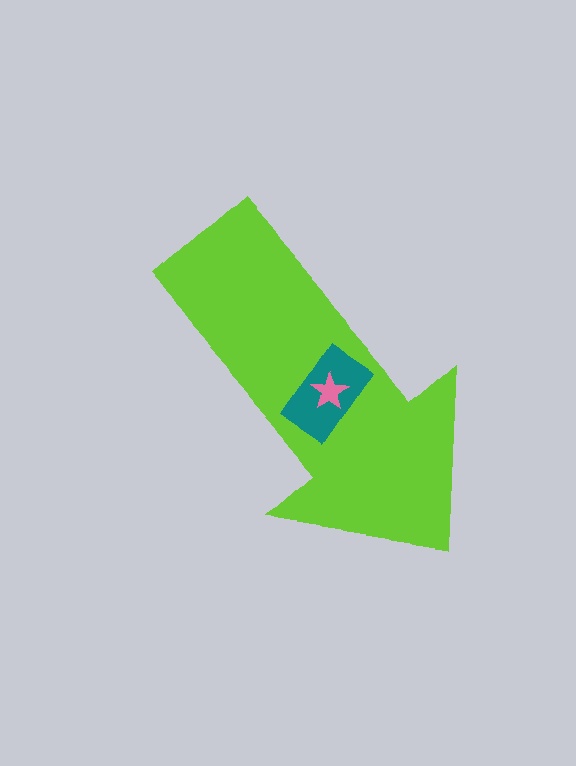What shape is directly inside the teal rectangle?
The pink star.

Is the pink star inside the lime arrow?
Yes.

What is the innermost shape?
The pink star.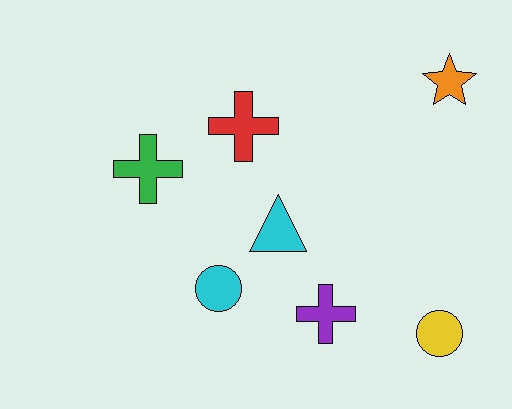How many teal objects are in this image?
There are no teal objects.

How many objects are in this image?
There are 7 objects.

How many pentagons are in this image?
There are no pentagons.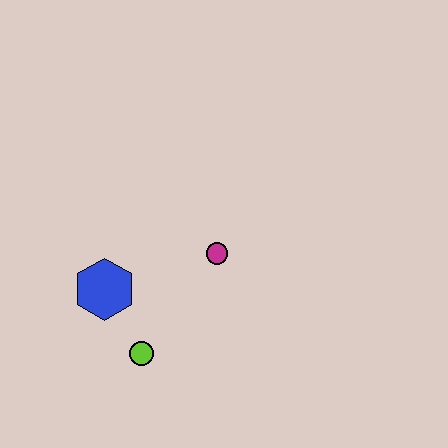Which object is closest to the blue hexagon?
The lime circle is closest to the blue hexagon.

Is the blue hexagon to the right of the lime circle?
No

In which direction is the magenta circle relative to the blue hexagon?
The magenta circle is to the right of the blue hexagon.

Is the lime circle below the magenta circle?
Yes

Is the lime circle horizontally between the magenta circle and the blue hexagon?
Yes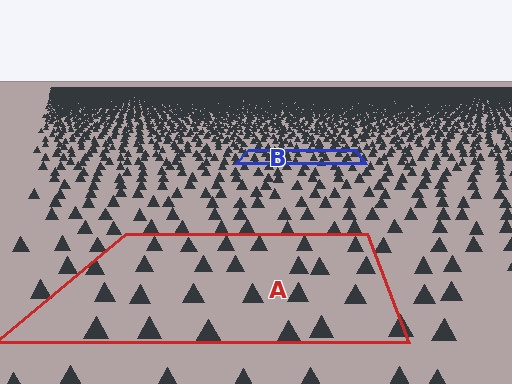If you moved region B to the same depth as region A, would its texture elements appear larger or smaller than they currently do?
They would appear larger. At a closer depth, the same texture elements are projected at a bigger on-screen size.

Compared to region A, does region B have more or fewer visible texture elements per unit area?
Region B has more texture elements per unit area — they are packed more densely because it is farther away.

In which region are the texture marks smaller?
The texture marks are smaller in region B, because it is farther away.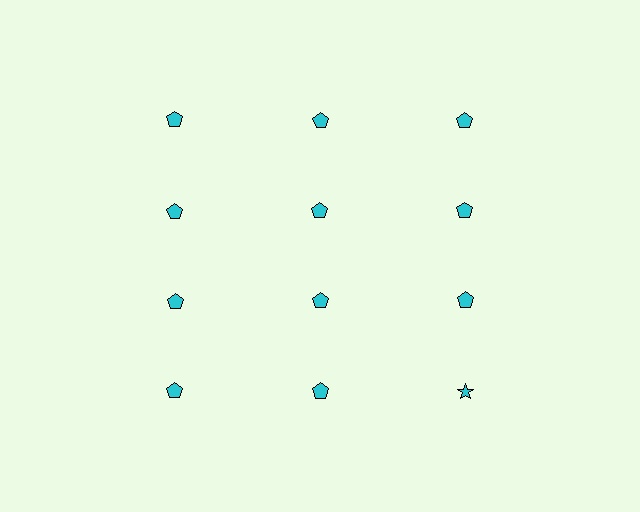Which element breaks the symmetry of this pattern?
The cyan star in the fourth row, center column breaks the symmetry. All other shapes are cyan pentagons.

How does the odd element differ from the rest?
It has a different shape: star instead of pentagon.